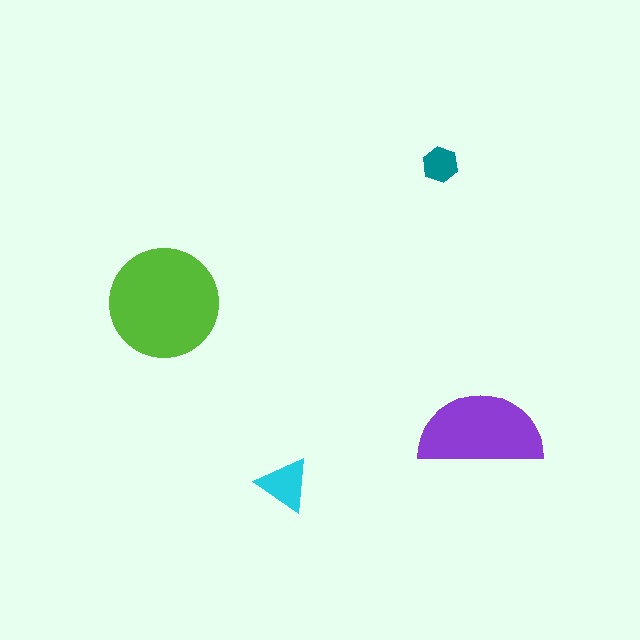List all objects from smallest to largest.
The teal hexagon, the cyan triangle, the purple semicircle, the lime circle.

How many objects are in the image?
There are 4 objects in the image.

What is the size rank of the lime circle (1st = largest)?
1st.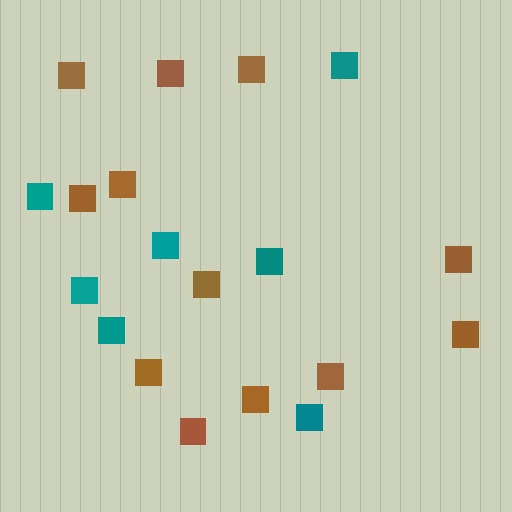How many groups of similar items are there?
There are 2 groups: one group of brown squares (12) and one group of teal squares (7).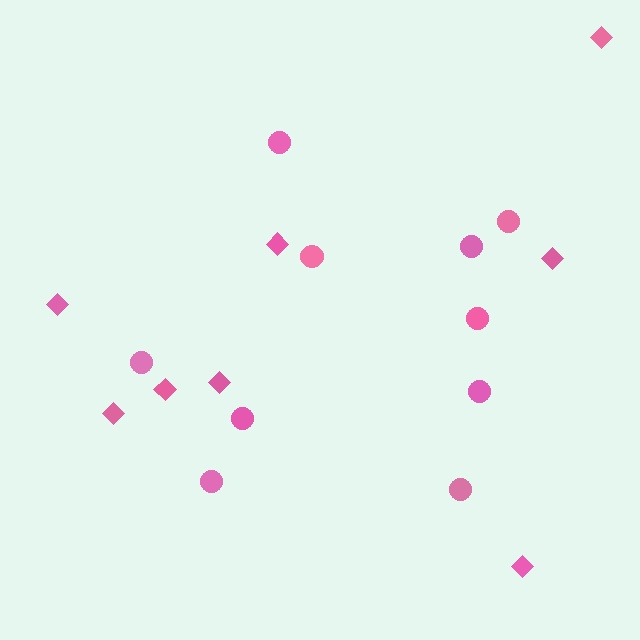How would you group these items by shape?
There are 2 groups: one group of diamonds (8) and one group of circles (10).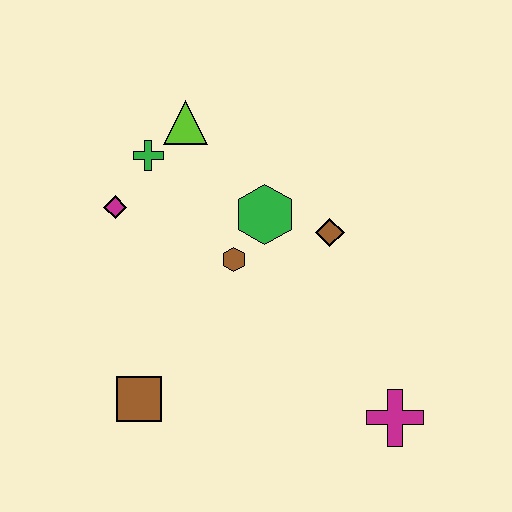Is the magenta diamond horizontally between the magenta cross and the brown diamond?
No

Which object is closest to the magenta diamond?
The green cross is closest to the magenta diamond.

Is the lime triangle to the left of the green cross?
No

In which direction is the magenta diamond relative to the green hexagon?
The magenta diamond is to the left of the green hexagon.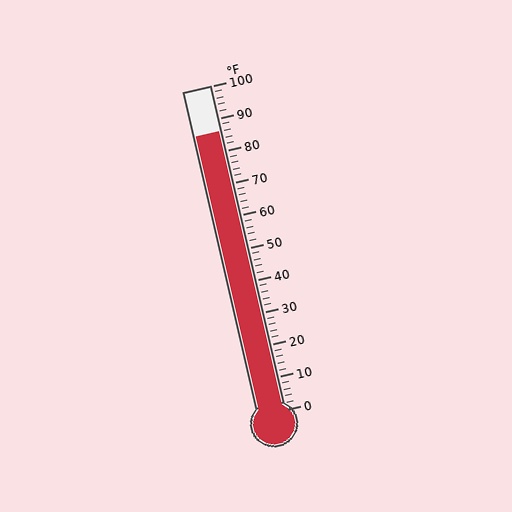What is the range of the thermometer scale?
The thermometer scale ranges from 0°F to 100°F.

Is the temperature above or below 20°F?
The temperature is above 20°F.